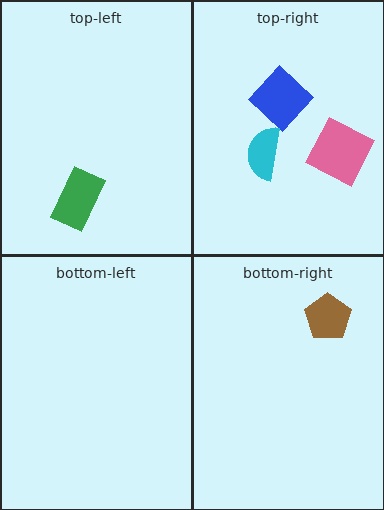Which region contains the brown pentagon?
The bottom-right region.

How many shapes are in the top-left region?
1.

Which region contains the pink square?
The top-right region.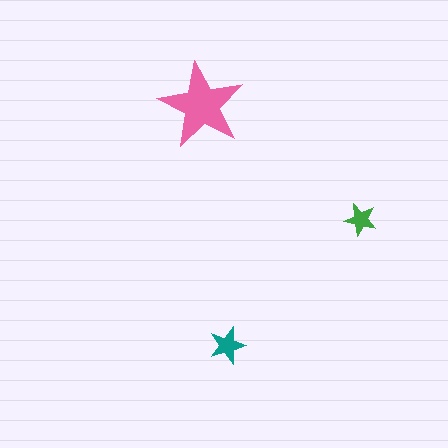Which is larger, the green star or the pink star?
The pink one.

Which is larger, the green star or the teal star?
The teal one.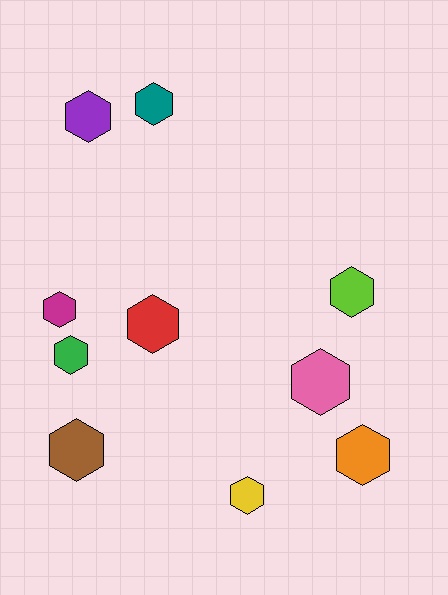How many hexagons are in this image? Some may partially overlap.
There are 10 hexagons.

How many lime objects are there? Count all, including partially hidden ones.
There is 1 lime object.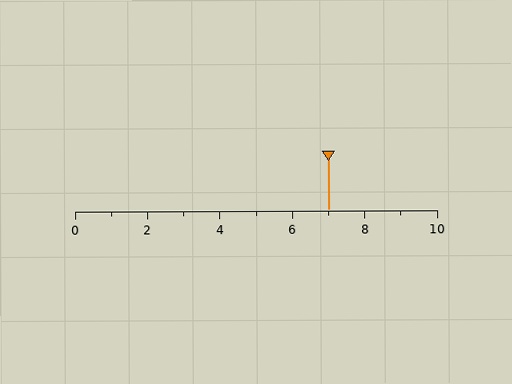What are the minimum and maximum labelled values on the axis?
The axis runs from 0 to 10.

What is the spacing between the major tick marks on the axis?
The major ticks are spaced 2 apart.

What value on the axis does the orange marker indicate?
The marker indicates approximately 7.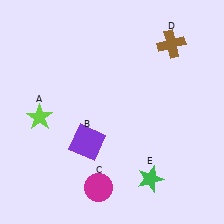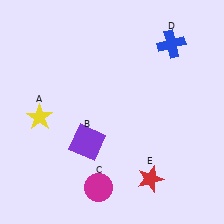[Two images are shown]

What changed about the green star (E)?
In Image 1, E is green. In Image 2, it changed to red.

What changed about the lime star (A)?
In Image 1, A is lime. In Image 2, it changed to yellow.